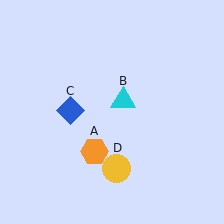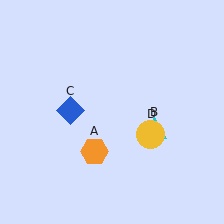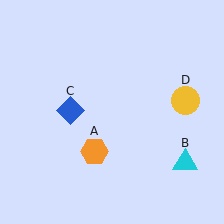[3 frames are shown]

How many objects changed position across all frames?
2 objects changed position: cyan triangle (object B), yellow circle (object D).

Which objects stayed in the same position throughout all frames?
Orange hexagon (object A) and blue diamond (object C) remained stationary.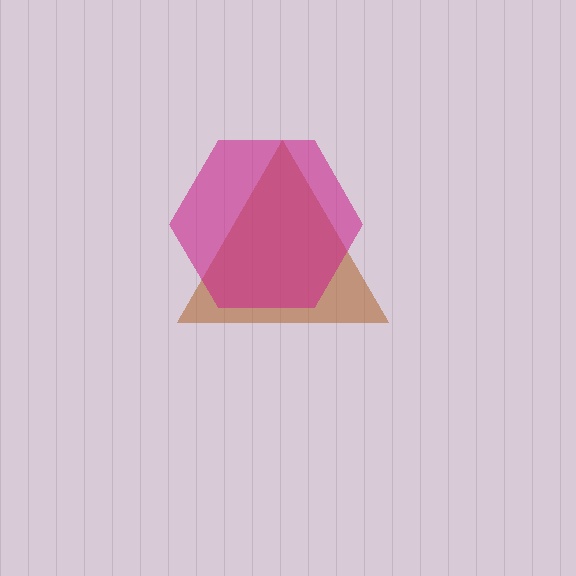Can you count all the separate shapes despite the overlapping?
Yes, there are 2 separate shapes.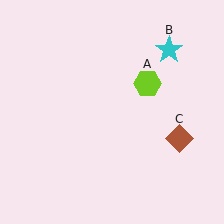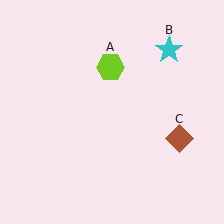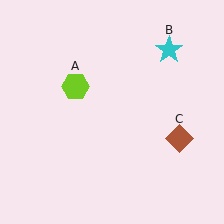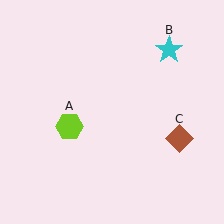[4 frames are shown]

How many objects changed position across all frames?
1 object changed position: lime hexagon (object A).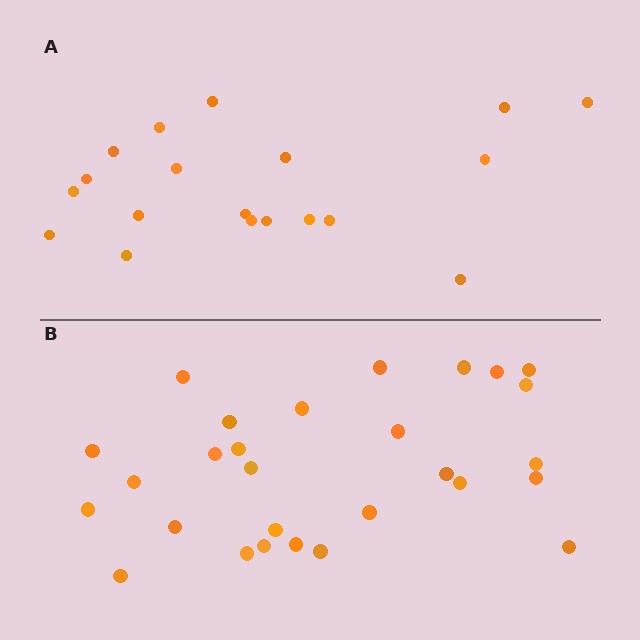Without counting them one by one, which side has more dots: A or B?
Region B (the bottom region) has more dots.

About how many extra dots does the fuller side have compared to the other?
Region B has roughly 8 or so more dots than region A.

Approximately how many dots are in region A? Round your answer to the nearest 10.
About 20 dots. (The exact count is 19, which rounds to 20.)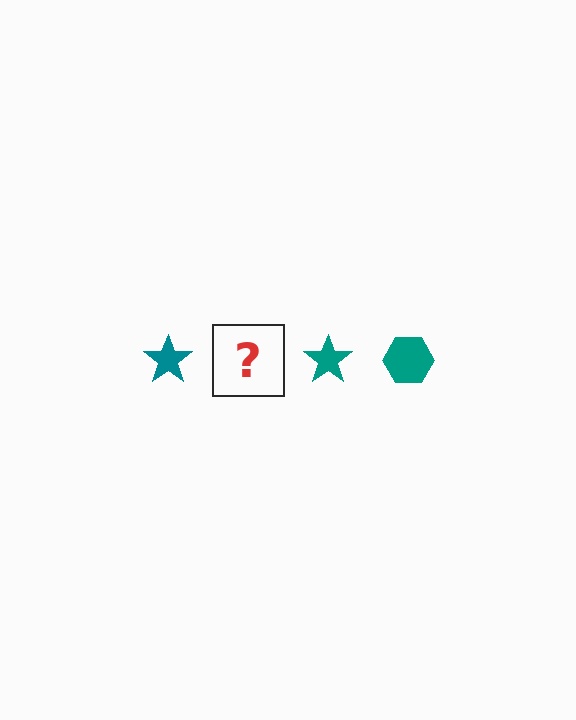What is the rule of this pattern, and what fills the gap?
The rule is that the pattern cycles through star, hexagon shapes in teal. The gap should be filled with a teal hexagon.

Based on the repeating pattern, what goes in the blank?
The blank should be a teal hexagon.